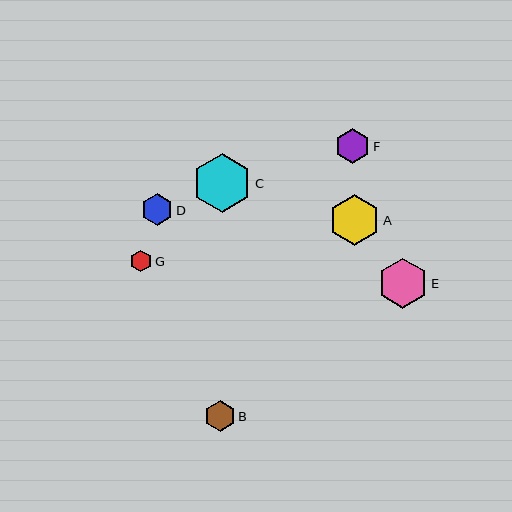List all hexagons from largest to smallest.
From largest to smallest: C, A, E, F, D, B, G.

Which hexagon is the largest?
Hexagon C is the largest with a size of approximately 59 pixels.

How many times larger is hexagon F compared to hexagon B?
Hexagon F is approximately 1.1 times the size of hexagon B.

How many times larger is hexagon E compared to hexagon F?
Hexagon E is approximately 1.5 times the size of hexagon F.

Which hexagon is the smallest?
Hexagon G is the smallest with a size of approximately 21 pixels.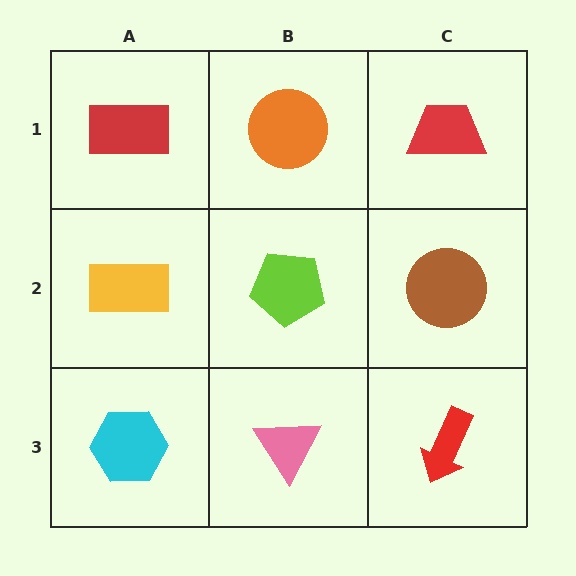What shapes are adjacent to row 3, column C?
A brown circle (row 2, column C), a pink triangle (row 3, column B).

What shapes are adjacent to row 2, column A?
A red rectangle (row 1, column A), a cyan hexagon (row 3, column A), a lime pentagon (row 2, column B).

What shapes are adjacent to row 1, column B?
A lime pentagon (row 2, column B), a red rectangle (row 1, column A), a red trapezoid (row 1, column C).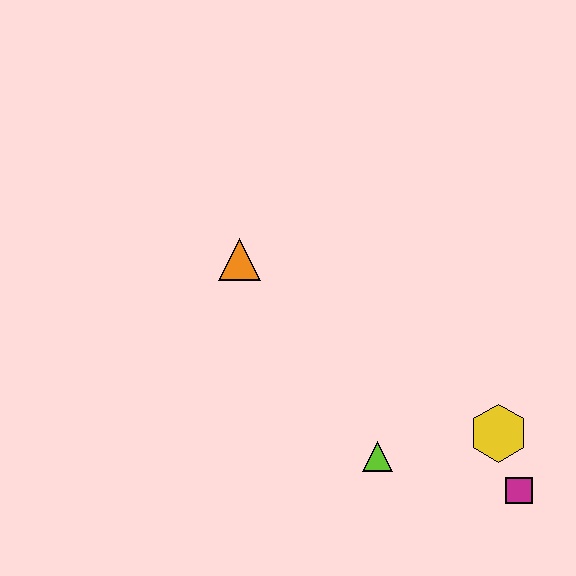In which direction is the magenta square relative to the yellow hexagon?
The magenta square is below the yellow hexagon.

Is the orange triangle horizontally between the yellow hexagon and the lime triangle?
No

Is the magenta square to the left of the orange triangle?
No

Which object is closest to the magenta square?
The yellow hexagon is closest to the magenta square.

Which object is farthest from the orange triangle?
The magenta square is farthest from the orange triangle.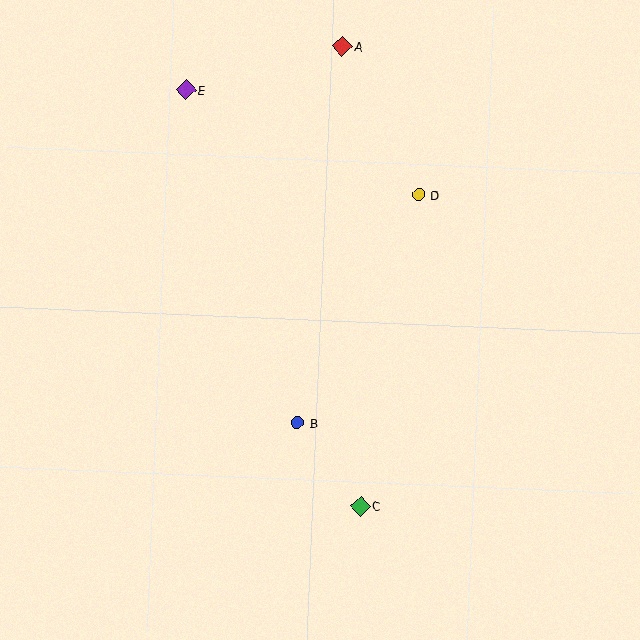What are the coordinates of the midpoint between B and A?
The midpoint between B and A is at (320, 235).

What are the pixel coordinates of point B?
Point B is at (297, 423).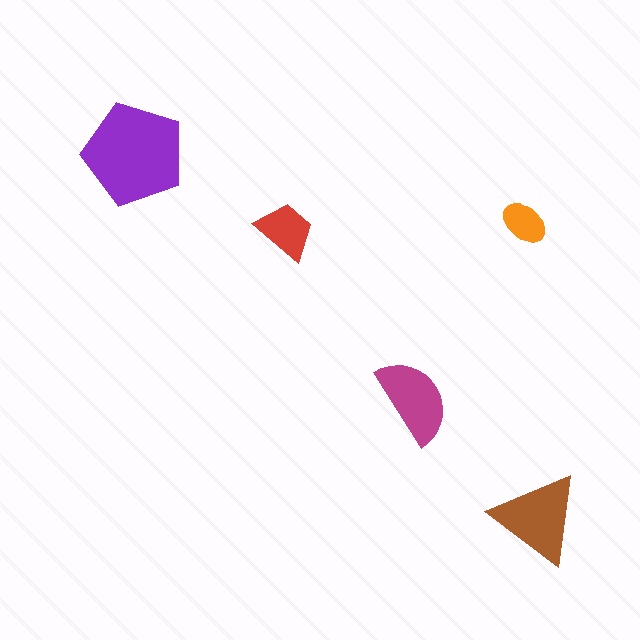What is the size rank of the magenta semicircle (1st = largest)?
3rd.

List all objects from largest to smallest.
The purple pentagon, the brown triangle, the magenta semicircle, the red trapezoid, the orange ellipse.